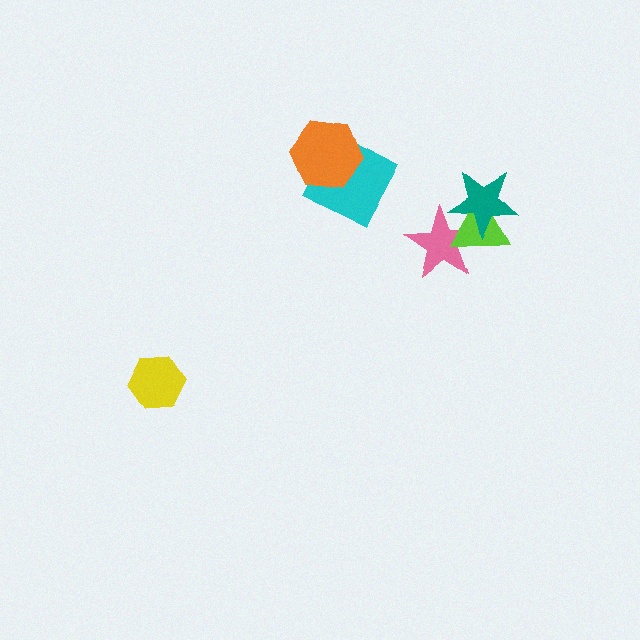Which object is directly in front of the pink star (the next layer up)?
The lime triangle is directly in front of the pink star.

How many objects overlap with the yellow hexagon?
0 objects overlap with the yellow hexagon.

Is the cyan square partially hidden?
Yes, it is partially covered by another shape.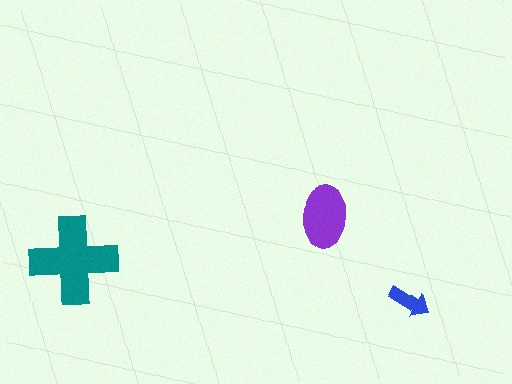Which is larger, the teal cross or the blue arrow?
The teal cross.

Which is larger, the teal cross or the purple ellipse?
The teal cross.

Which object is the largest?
The teal cross.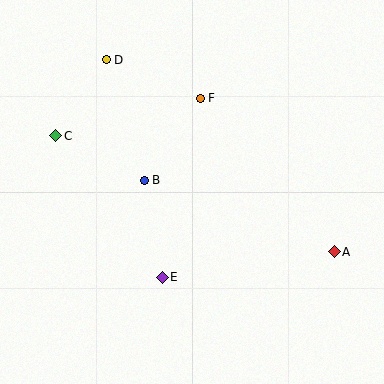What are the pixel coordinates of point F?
Point F is at (200, 98).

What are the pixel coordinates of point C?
Point C is at (56, 136).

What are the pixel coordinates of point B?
Point B is at (144, 180).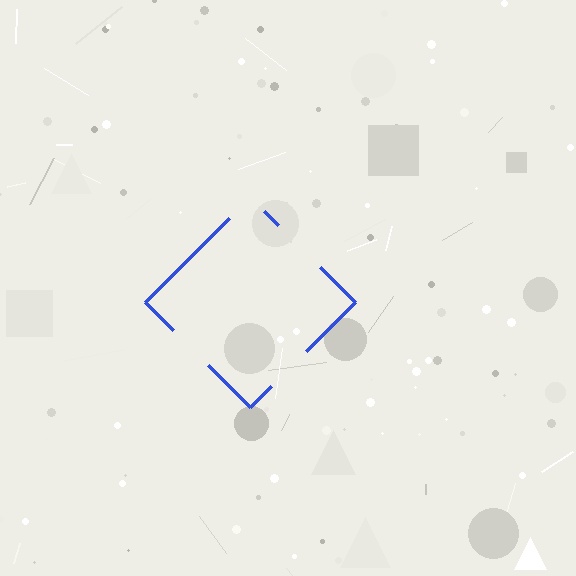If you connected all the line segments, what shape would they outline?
They would outline a diamond.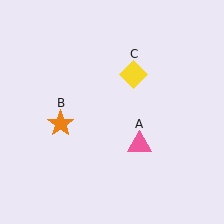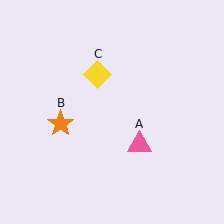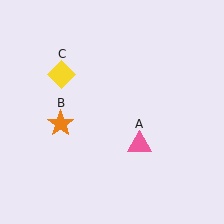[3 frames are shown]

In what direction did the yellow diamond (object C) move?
The yellow diamond (object C) moved left.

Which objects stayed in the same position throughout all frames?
Pink triangle (object A) and orange star (object B) remained stationary.